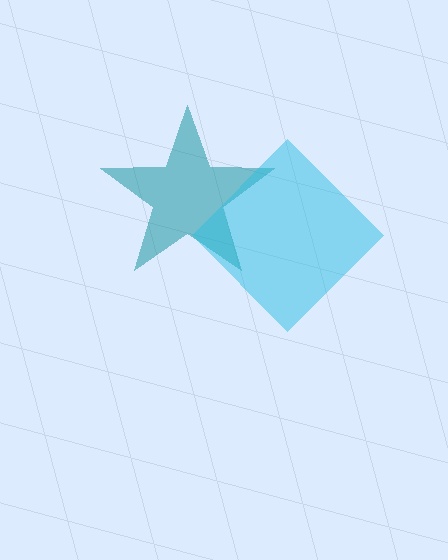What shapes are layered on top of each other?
The layered shapes are: a teal star, a cyan diamond.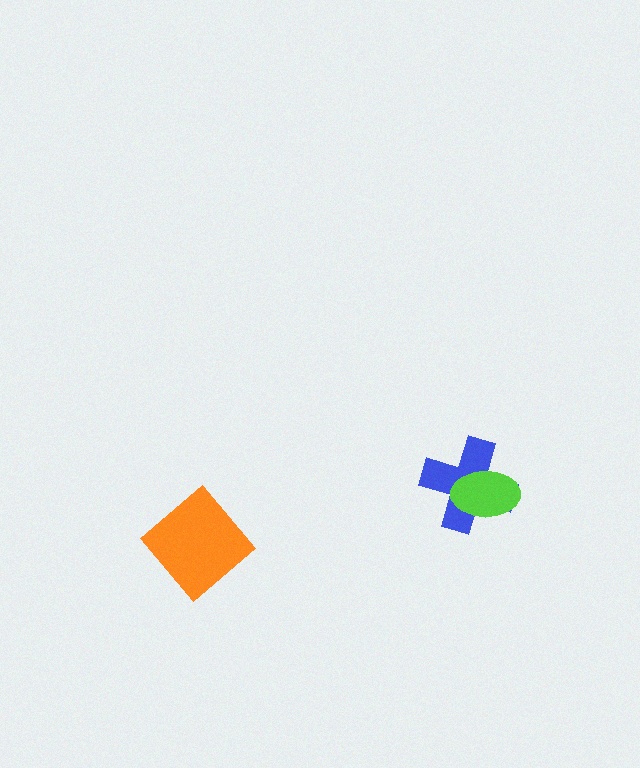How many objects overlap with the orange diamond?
0 objects overlap with the orange diamond.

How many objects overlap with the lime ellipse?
1 object overlaps with the lime ellipse.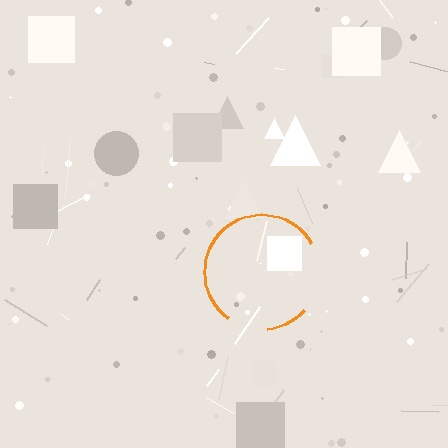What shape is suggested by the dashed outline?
The dashed outline suggests a circle.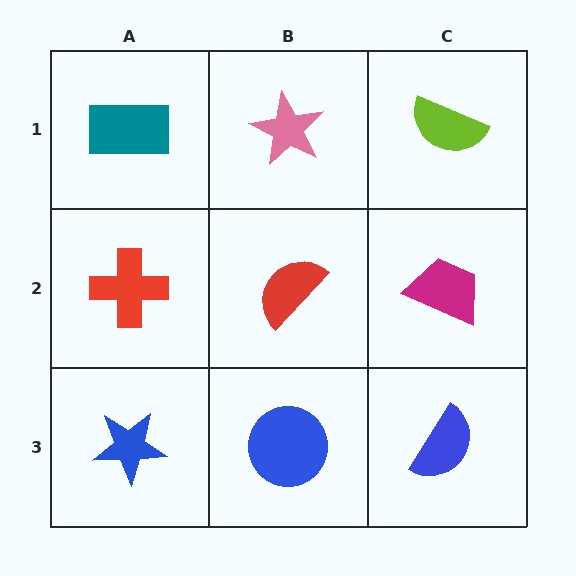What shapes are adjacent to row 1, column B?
A red semicircle (row 2, column B), a teal rectangle (row 1, column A), a lime semicircle (row 1, column C).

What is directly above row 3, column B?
A red semicircle.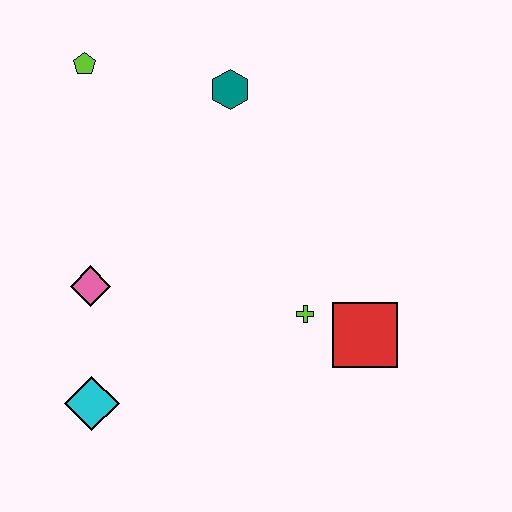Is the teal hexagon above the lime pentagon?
No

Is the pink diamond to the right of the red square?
No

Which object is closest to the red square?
The lime cross is closest to the red square.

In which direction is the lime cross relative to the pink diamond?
The lime cross is to the right of the pink diamond.